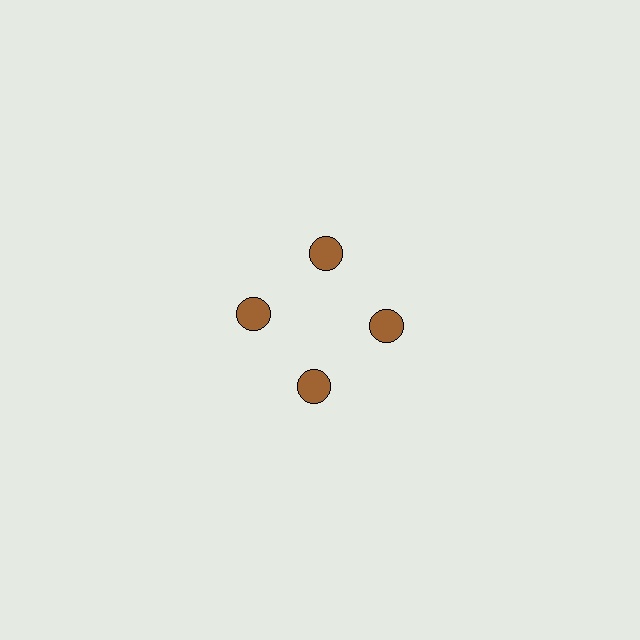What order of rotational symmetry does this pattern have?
This pattern has 4-fold rotational symmetry.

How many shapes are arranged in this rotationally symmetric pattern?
There are 4 shapes, arranged in 4 groups of 1.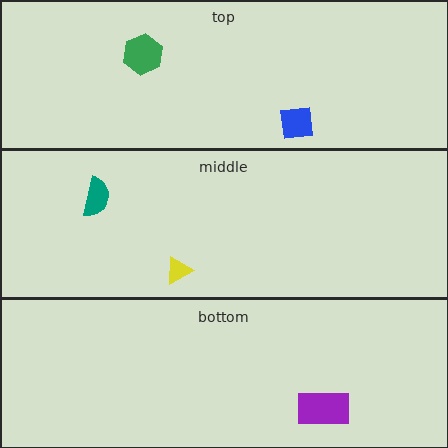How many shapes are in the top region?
2.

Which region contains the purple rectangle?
The bottom region.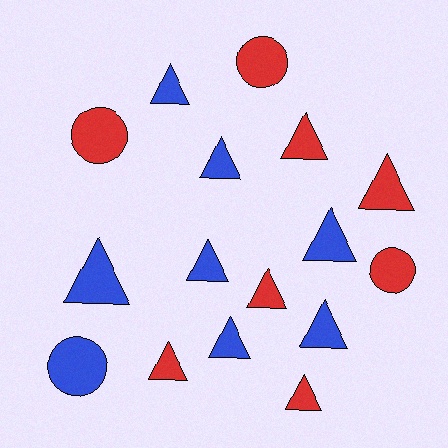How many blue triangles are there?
There are 7 blue triangles.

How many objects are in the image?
There are 16 objects.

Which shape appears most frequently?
Triangle, with 12 objects.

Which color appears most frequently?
Red, with 8 objects.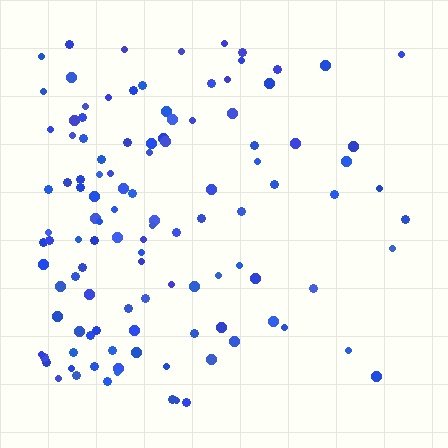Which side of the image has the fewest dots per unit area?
The right.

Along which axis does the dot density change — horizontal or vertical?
Horizontal.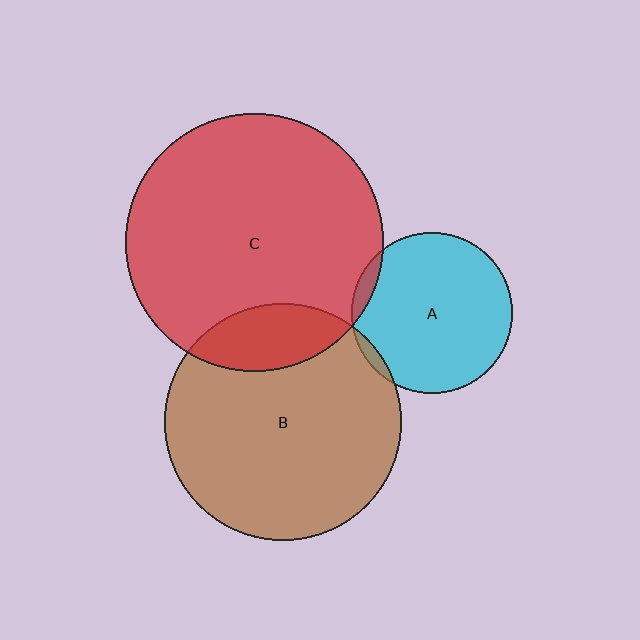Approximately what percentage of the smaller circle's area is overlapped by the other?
Approximately 15%.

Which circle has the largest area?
Circle C (red).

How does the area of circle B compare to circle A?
Approximately 2.2 times.